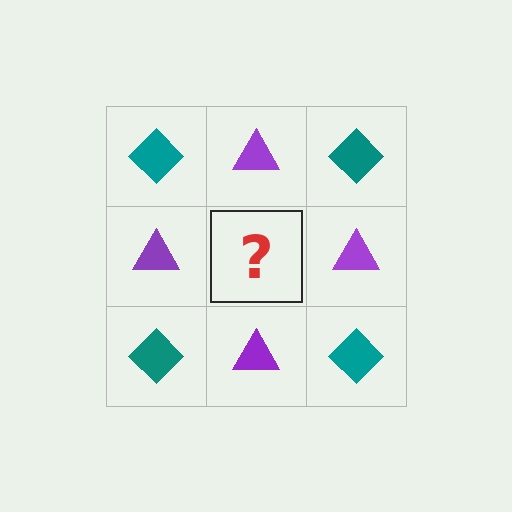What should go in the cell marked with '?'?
The missing cell should contain a teal diamond.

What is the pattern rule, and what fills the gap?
The rule is that it alternates teal diamond and purple triangle in a checkerboard pattern. The gap should be filled with a teal diamond.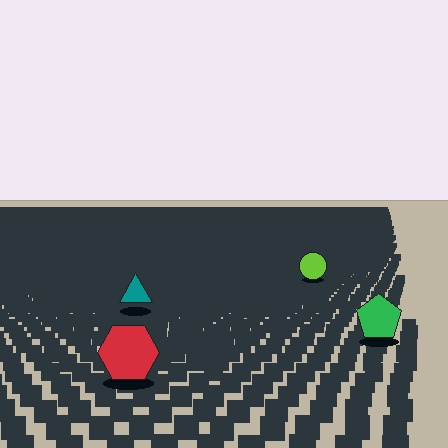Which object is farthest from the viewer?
The lime circle is farthest from the viewer. It appears smaller and the ground texture around it is denser.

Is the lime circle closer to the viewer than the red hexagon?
No. The red hexagon is closer — you can tell from the texture gradient: the ground texture is coarser near it.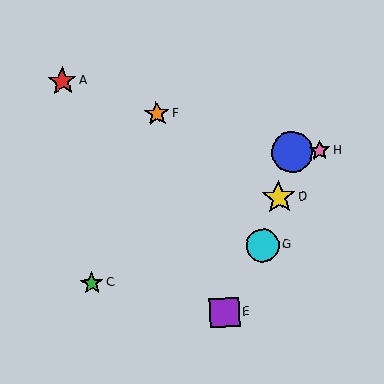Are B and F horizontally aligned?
No, B is at y≈152 and F is at y≈114.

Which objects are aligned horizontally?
Objects B, H are aligned horizontally.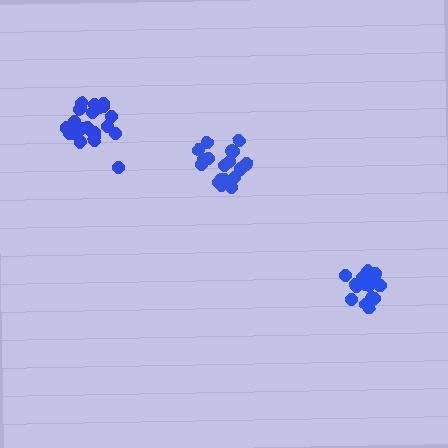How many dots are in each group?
Group 1: 18 dots, Group 2: 21 dots, Group 3: 18 dots (57 total).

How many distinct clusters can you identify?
There are 3 distinct clusters.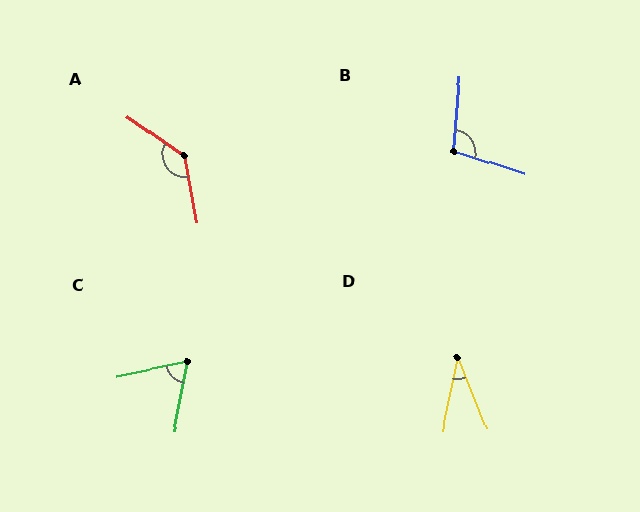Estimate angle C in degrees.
Approximately 68 degrees.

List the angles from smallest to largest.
D (34°), C (68°), B (103°), A (135°).